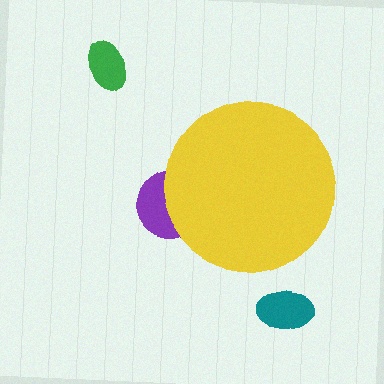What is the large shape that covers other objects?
A yellow circle.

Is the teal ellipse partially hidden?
No, the teal ellipse is fully visible.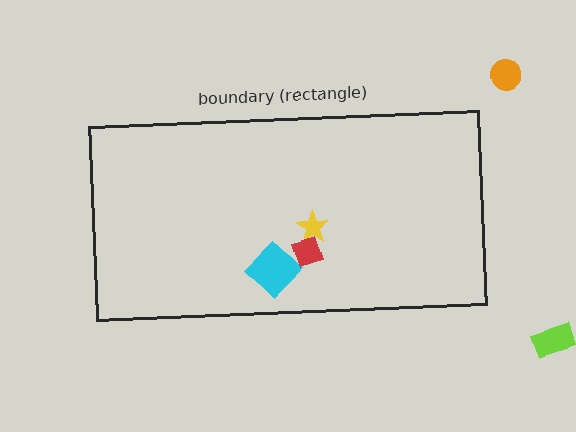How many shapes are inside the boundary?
3 inside, 2 outside.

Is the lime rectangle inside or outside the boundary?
Outside.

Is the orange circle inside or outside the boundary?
Outside.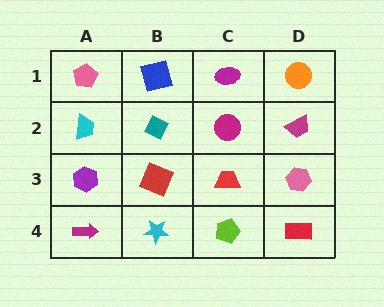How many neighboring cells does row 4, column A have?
2.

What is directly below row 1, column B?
A teal diamond.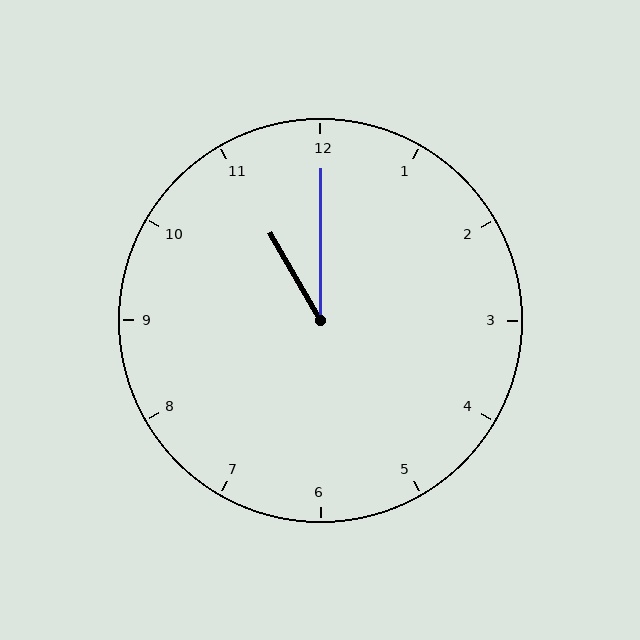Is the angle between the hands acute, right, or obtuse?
It is acute.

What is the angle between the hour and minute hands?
Approximately 30 degrees.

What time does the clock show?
11:00.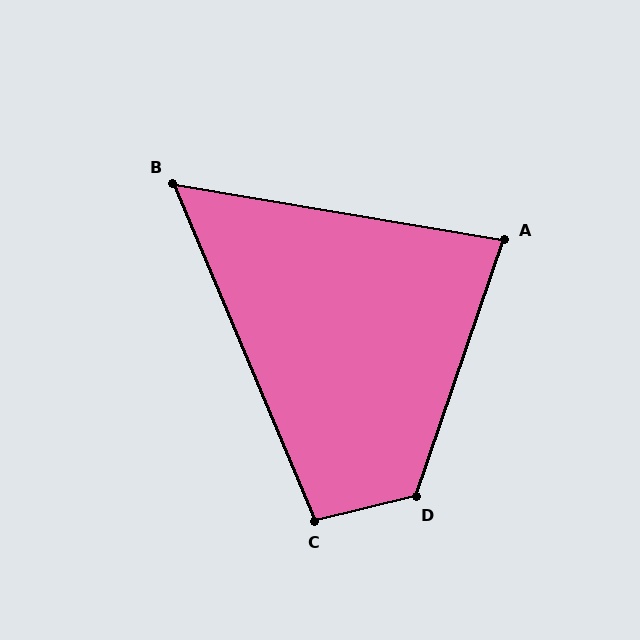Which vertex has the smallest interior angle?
B, at approximately 57 degrees.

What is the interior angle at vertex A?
Approximately 81 degrees (acute).